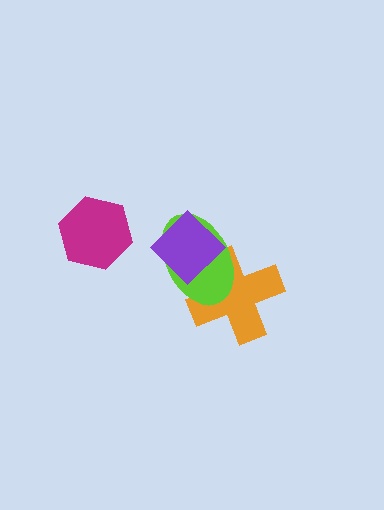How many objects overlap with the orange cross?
2 objects overlap with the orange cross.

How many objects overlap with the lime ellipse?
2 objects overlap with the lime ellipse.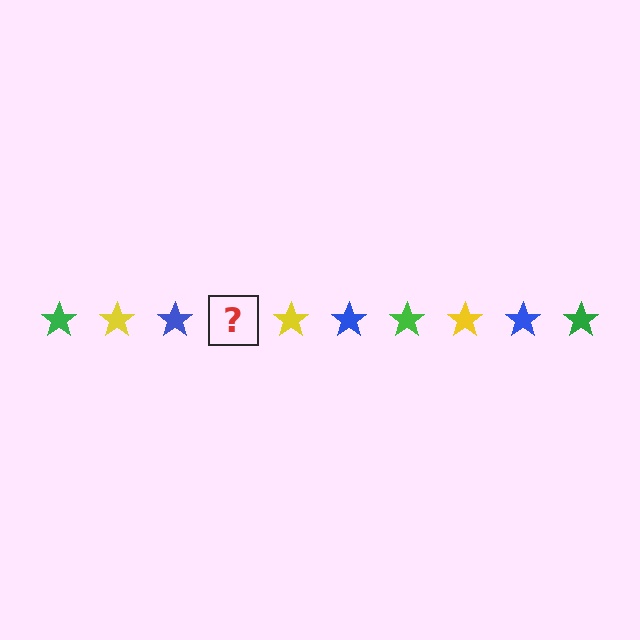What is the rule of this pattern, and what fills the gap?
The rule is that the pattern cycles through green, yellow, blue stars. The gap should be filled with a green star.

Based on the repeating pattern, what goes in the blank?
The blank should be a green star.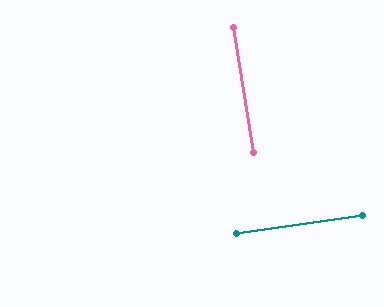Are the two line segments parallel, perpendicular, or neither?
Perpendicular — they meet at approximately 89°.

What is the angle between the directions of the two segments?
Approximately 89 degrees.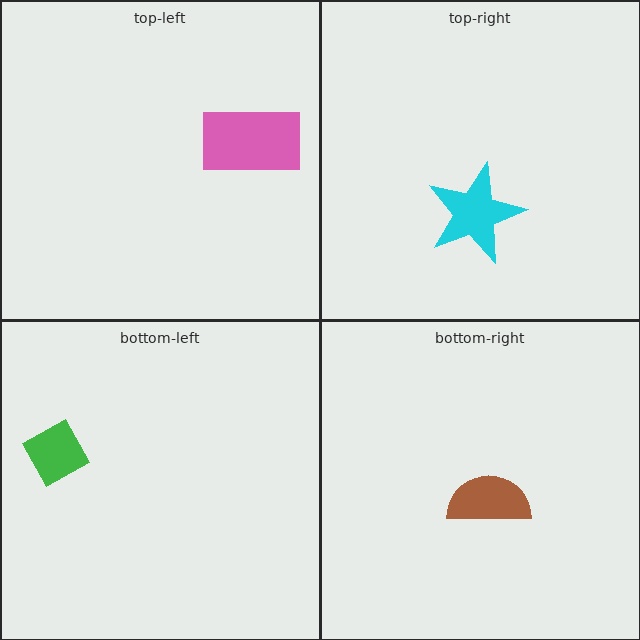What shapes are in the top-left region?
The pink rectangle.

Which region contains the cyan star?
The top-right region.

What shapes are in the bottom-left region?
The green diamond.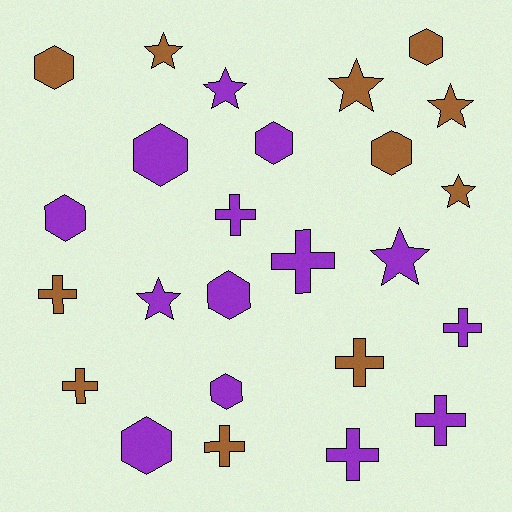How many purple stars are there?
There are 3 purple stars.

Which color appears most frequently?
Purple, with 14 objects.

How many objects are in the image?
There are 25 objects.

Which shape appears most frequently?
Hexagon, with 9 objects.